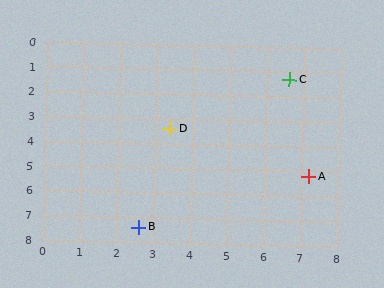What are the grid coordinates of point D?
Point D is at approximately (3.4, 3.4).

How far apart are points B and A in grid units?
Points B and A are about 5.1 grid units apart.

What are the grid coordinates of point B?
Point B is at approximately (2.6, 7.4).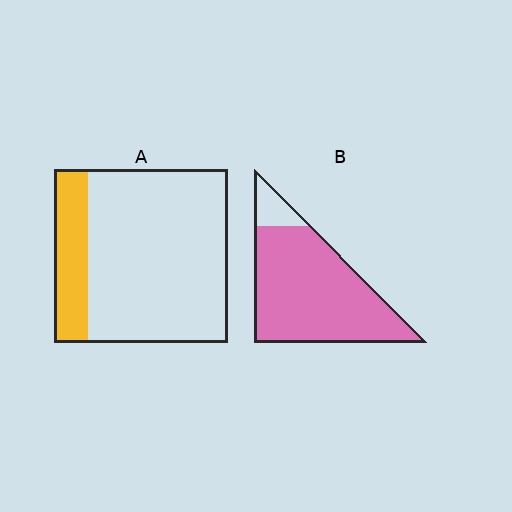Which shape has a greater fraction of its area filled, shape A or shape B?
Shape B.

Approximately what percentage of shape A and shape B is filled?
A is approximately 20% and B is approximately 90%.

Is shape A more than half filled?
No.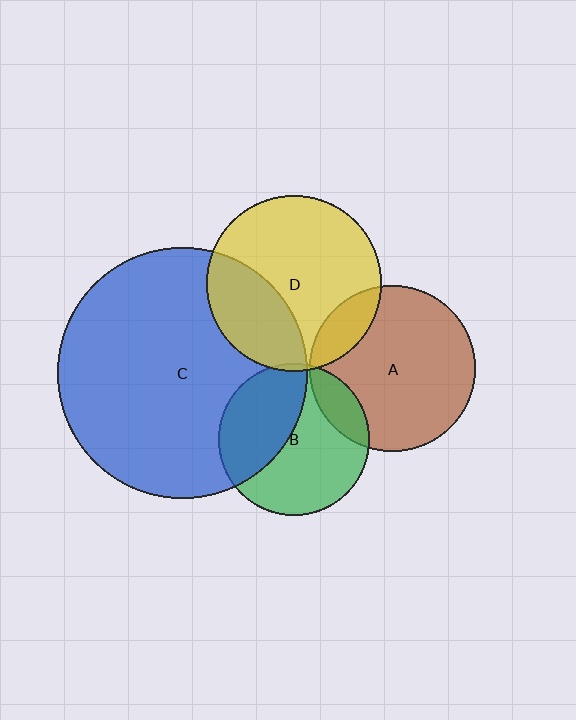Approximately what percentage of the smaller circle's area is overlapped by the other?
Approximately 15%.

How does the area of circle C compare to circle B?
Approximately 2.7 times.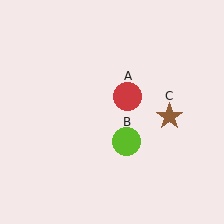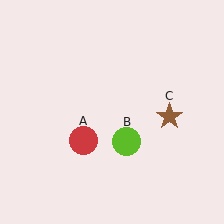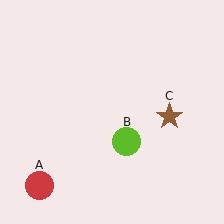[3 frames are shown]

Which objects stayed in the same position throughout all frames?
Lime circle (object B) and brown star (object C) remained stationary.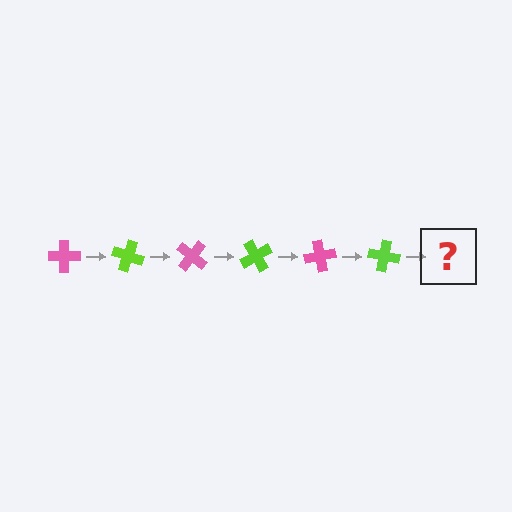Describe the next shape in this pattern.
It should be a pink cross, rotated 120 degrees from the start.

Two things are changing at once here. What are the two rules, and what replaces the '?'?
The two rules are that it rotates 20 degrees each step and the color cycles through pink and lime. The '?' should be a pink cross, rotated 120 degrees from the start.